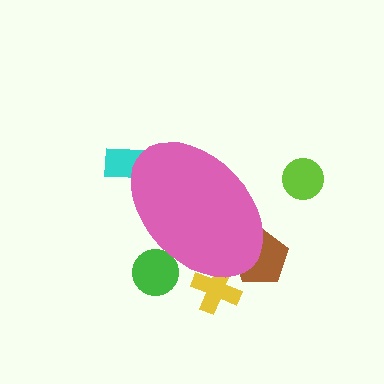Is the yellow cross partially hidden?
Yes, the yellow cross is partially hidden behind the pink ellipse.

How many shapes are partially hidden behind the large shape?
4 shapes are partially hidden.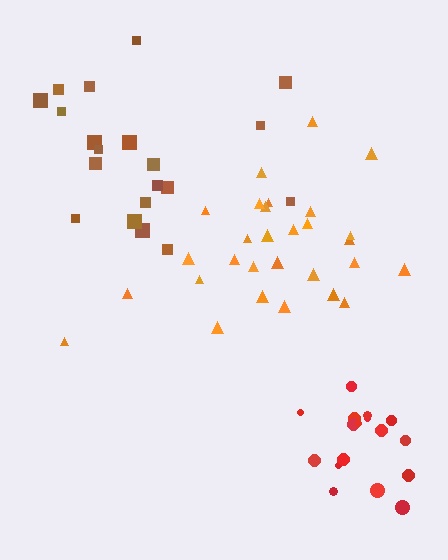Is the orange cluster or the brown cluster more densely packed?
Orange.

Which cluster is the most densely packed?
Red.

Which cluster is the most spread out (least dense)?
Brown.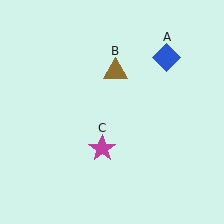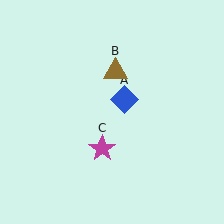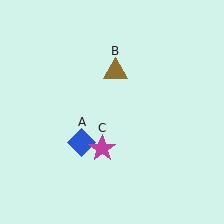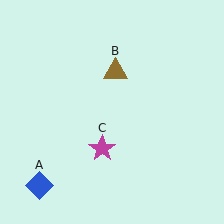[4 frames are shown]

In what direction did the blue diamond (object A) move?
The blue diamond (object A) moved down and to the left.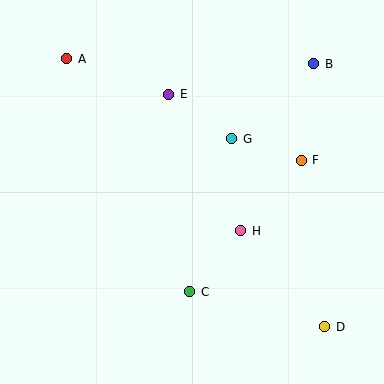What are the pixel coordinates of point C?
Point C is at (190, 292).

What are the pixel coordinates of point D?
Point D is at (325, 327).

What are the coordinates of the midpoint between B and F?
The midpoint between B and F is at (308, 112).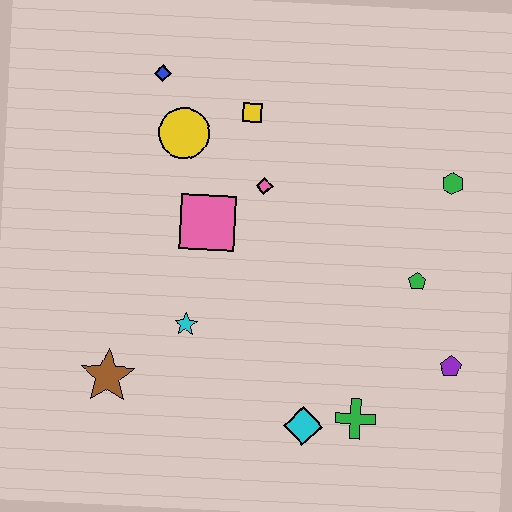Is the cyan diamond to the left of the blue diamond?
No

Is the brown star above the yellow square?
No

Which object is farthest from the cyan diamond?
The blue diamond is farthest from the cyan diamond.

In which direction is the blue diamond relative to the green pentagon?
The blue diamond is to the left of the green pentagon.